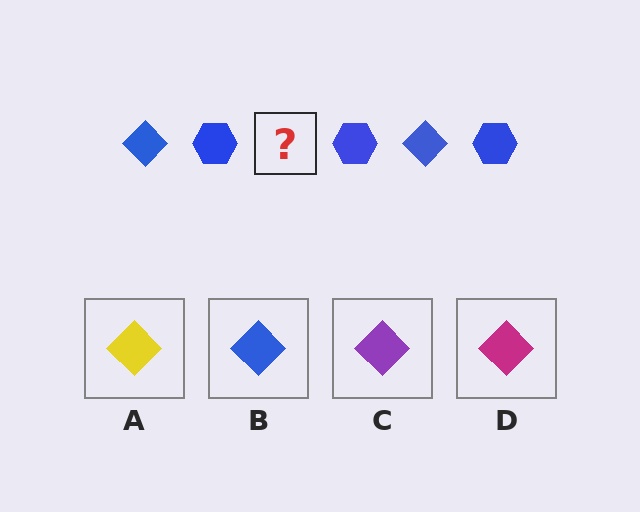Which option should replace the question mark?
Option B.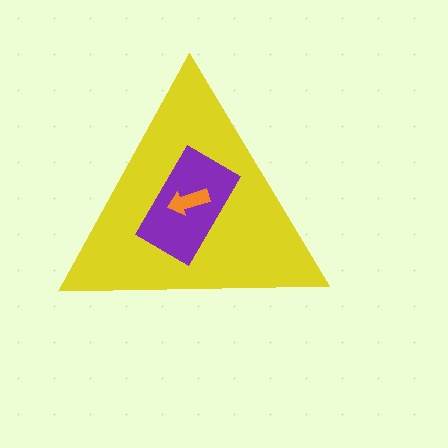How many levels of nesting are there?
3.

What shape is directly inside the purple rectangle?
The orange arrow.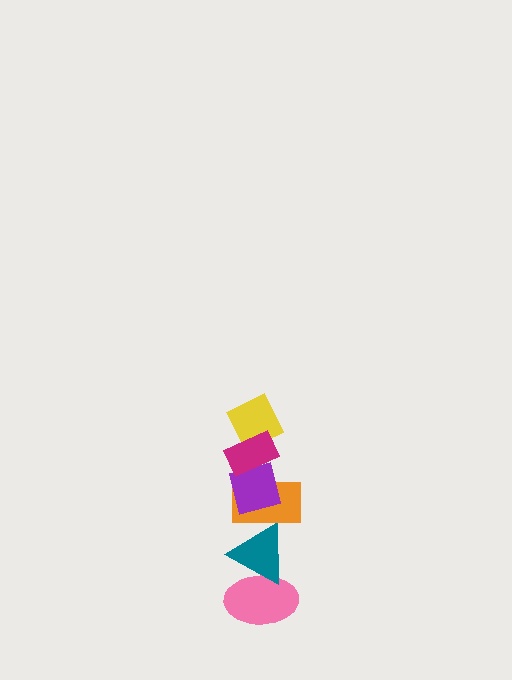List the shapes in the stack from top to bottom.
From top to bottom: the magenta rectangle, the yellow diamond, the purple square, the orange rectangle, the teal triangle, the pink ellipse.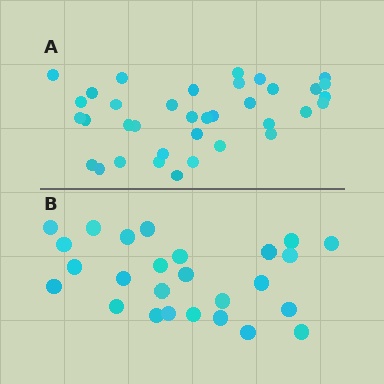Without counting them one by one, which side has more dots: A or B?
Region A (the top region) has more dots.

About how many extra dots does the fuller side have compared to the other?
Region A has roughly 10 or so more dots than region B.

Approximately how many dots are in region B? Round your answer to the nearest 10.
About 30 dots. (The exact count is 26, which rounds to 30.)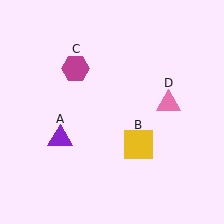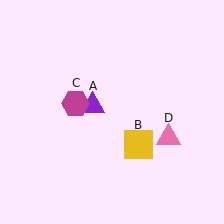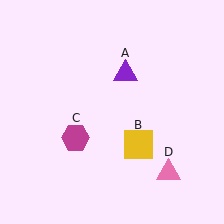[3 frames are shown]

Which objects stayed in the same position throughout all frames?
Yellow square (object B) remained stationary.